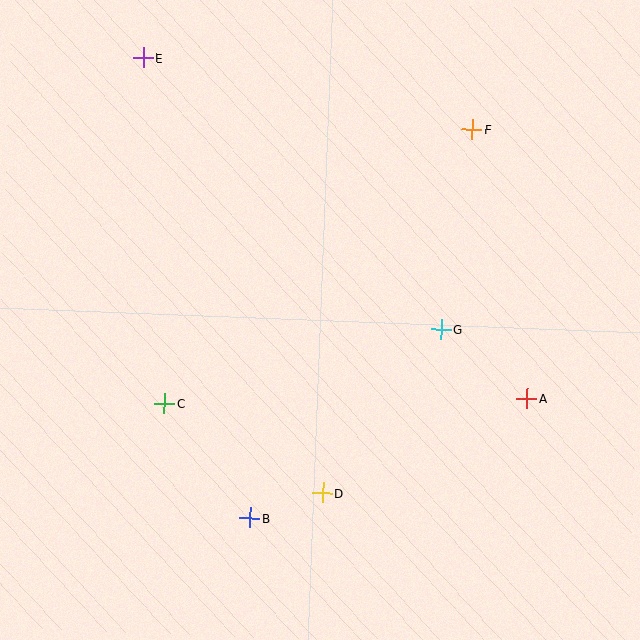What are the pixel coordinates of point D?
Point D is at (322, 493).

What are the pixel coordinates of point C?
Point C is at (164, 403).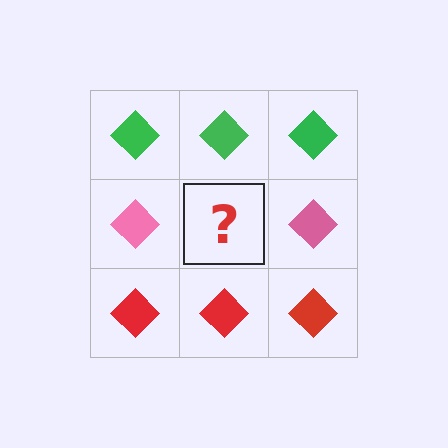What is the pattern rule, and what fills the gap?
The rule is that each row has a consistent color. The gap should be filled with a pink diamond.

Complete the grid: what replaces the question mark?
The question mark should be replaced with a pink diamond.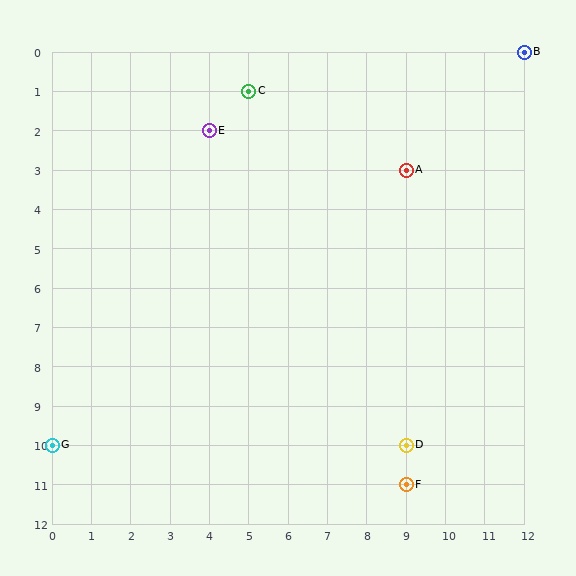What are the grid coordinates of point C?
Point C is at grid coordinates (5, 1).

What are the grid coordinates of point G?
Point G is at grid coordinates (0, 10).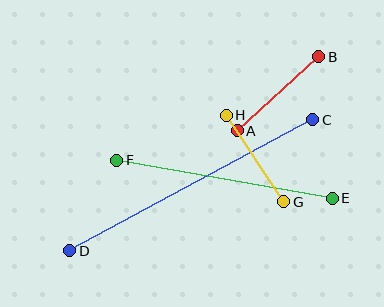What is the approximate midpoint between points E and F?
The midpoint is at approximately (225, 179) pixels.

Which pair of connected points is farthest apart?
Points C and D are farthest apart.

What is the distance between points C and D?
The distance is approximately 276 pixels.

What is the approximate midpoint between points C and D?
The midpoint is at approximately (191, 185) pixels.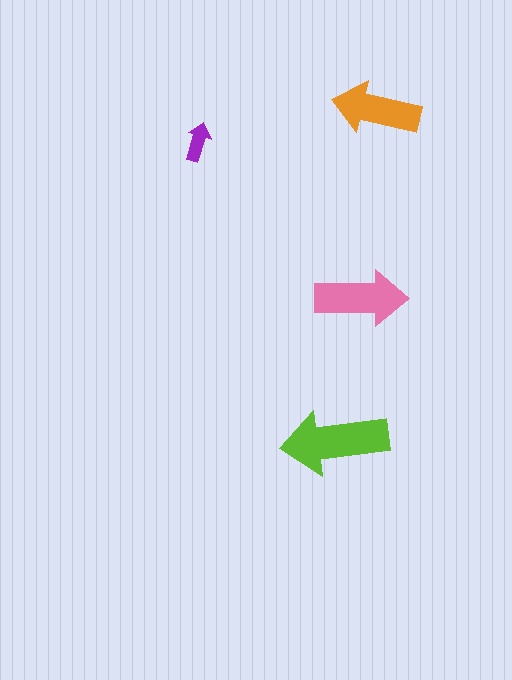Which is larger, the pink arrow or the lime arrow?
The lime one.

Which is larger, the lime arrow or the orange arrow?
The lime one.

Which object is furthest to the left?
The purple arrow is leftmost.